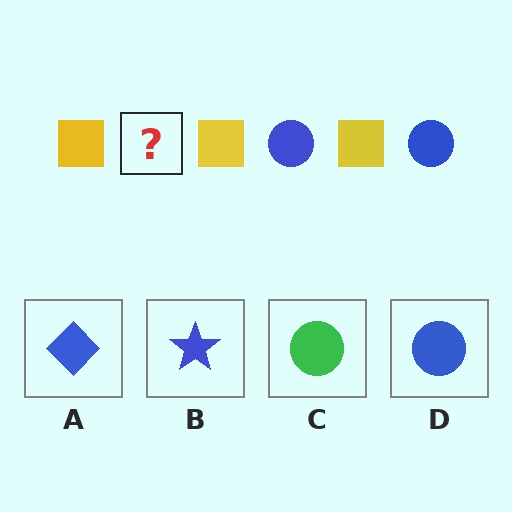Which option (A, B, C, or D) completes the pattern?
D.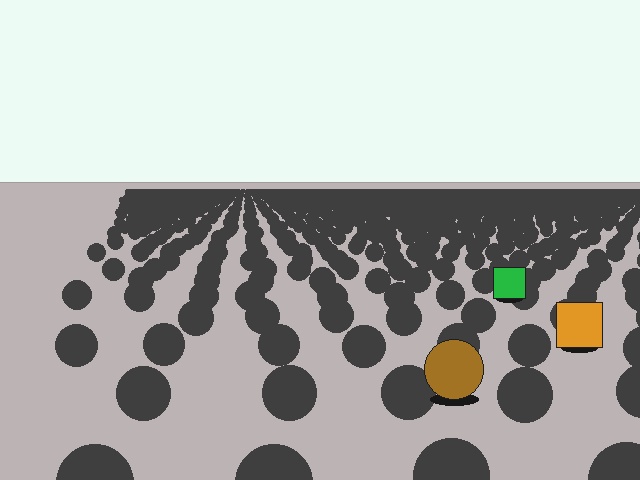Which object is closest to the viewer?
The brown circle is closest. The texture marks near it are larger and more spread out.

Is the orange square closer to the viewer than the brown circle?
No. The brown circle is closer — you can tell from the texture gradient: the ground texture is coarser near it.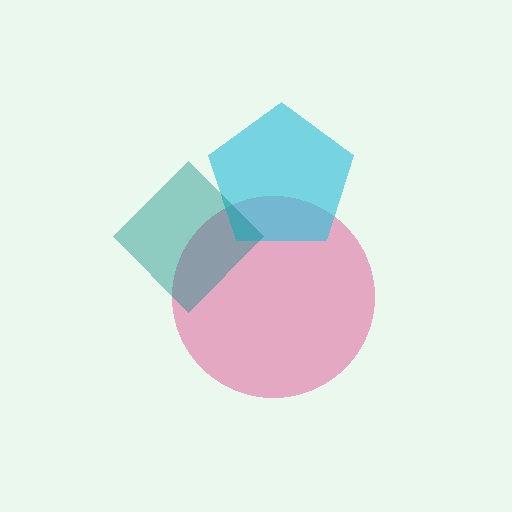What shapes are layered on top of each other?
The layered shapes are: a pink circle, a cyan pentagon, a teal diamond.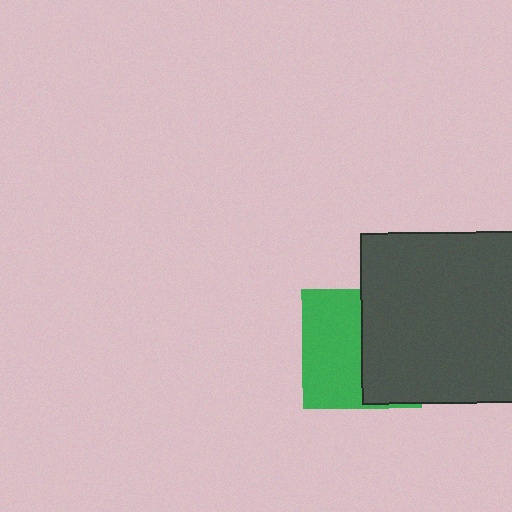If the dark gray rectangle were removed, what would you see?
You would see the complete green square.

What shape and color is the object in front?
The object in front is a dark gray rectangle.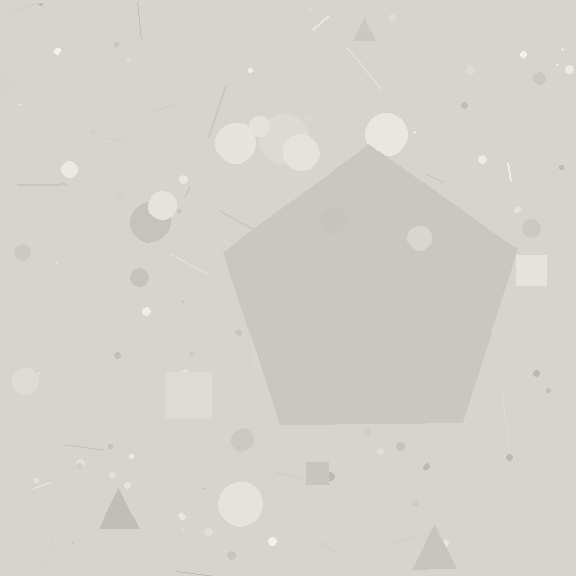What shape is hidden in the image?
A pentagon is hidden in the image.